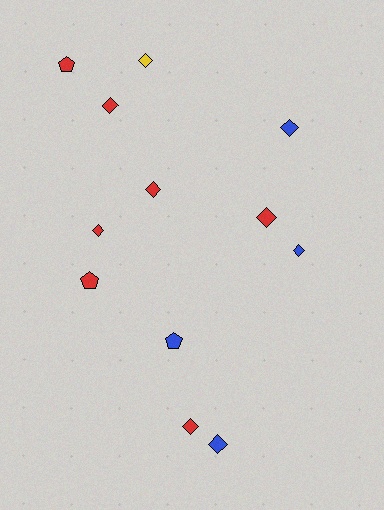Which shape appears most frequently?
Diamond, with 9 objects.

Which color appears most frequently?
Red, with 7 objects.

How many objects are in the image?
There are 12 objects.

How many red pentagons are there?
There are 2 red pentagons.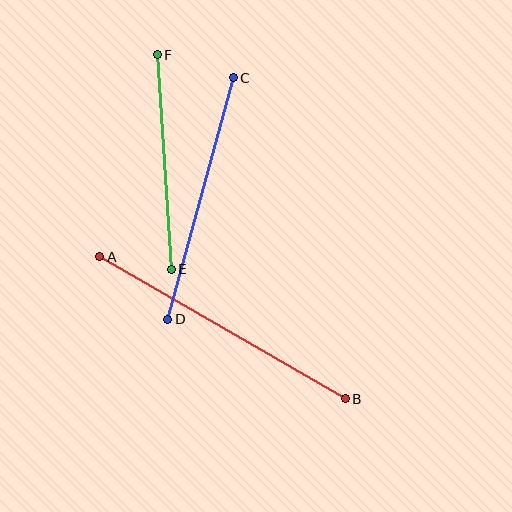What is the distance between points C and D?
The distance is approximately 251 pixels.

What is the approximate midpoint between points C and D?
The midpoint is at approximately (201, 199) pixels.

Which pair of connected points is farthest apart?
Points A and B are farthest apart.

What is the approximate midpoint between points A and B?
The midpoint is at approximately (223, 328) pixels.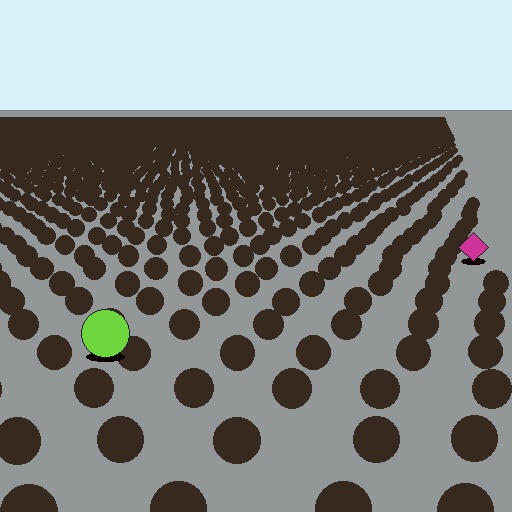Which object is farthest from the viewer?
The magenta diamond is farthest from the viewer. It appears smaller and the ground texture around it is denser.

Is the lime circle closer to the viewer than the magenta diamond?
Yes. The lime circle is closer — you can tell from the texture gradient: the ground texture is coarser near it.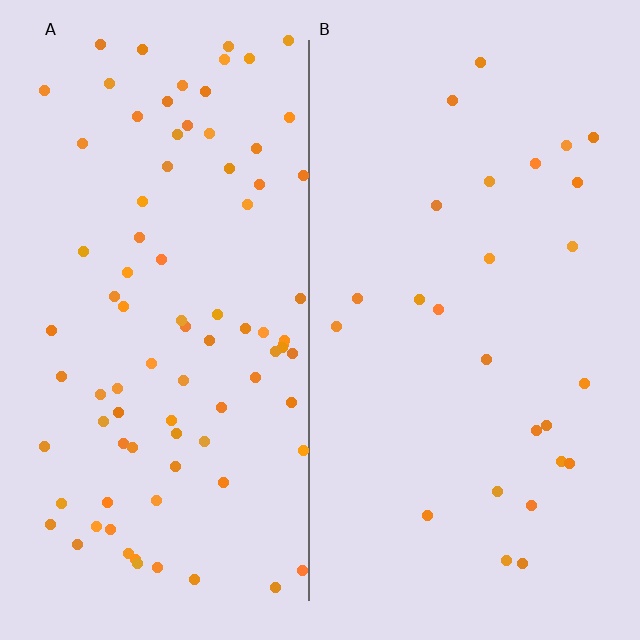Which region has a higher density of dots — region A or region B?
A (the left).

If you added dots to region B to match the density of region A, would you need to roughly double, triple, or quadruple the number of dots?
Approximately triple.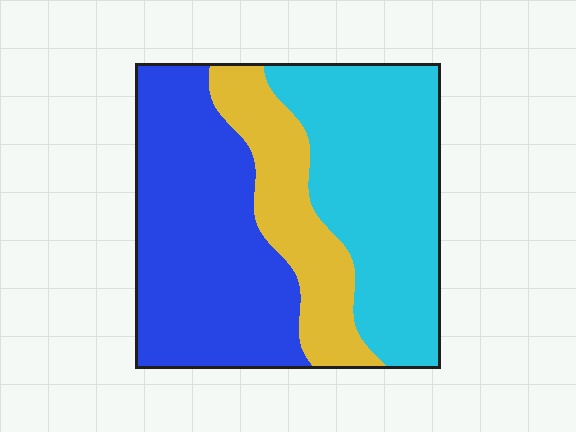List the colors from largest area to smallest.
From largest to smallest: blue, cyan, yellow.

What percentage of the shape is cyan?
Cyan covers about 40% of the shape.